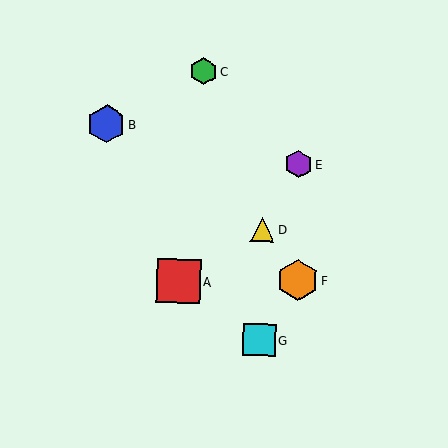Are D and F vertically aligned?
No, D is at x≈263 and F is at x≈298.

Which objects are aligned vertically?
Objects D, G are aligned vertically.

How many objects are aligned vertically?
2 objects (D, G) are aligned vertically.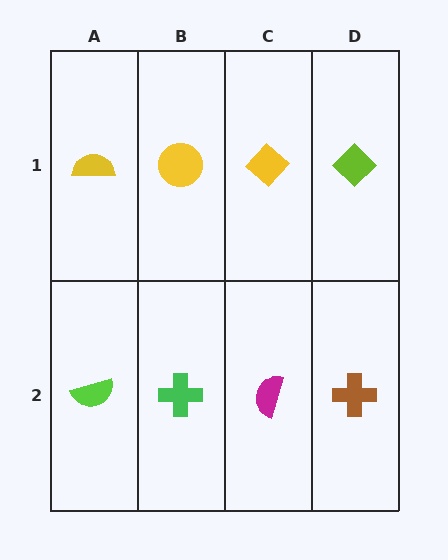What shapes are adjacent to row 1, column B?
A green cross (row 2, column B), a yellow semicircle (row 1, column A), a yellow diamond (row 1, column C).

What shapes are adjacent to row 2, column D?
A lime diamond (row 1, column D), a magenta semicircle (row 2, column C).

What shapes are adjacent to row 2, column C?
A yellow diamond (row 1, column C), a green cross (row 2, column B), a brown cross (row 2, column D).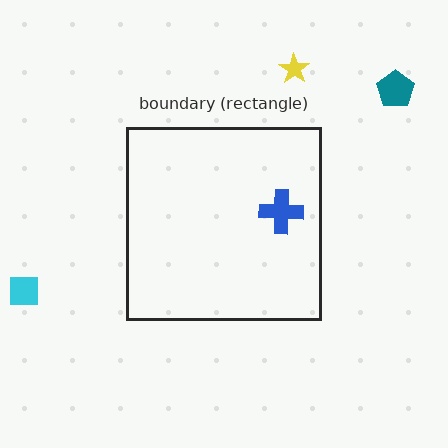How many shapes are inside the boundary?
1 inside, 3 outside.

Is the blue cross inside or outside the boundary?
Inside.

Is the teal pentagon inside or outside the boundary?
Outside.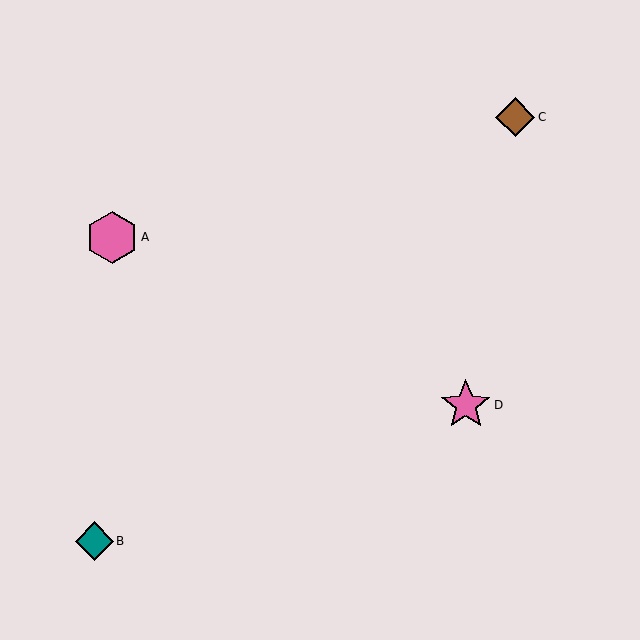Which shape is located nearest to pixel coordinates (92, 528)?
The teal diamond (labeled B) at (94, 541) is nearest to that location.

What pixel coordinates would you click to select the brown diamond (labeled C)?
Click at (515, 117) to select the brown diamond C.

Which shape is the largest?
The pink hexagon (labeled A) is the largest.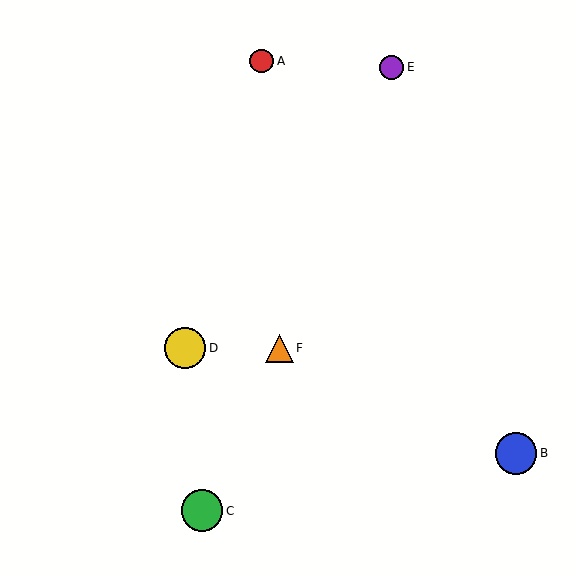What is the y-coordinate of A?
Object A is at y≈61.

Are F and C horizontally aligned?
No, F is at y≈348 and C is at y≈511.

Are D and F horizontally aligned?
Yes, both are at y≈348.